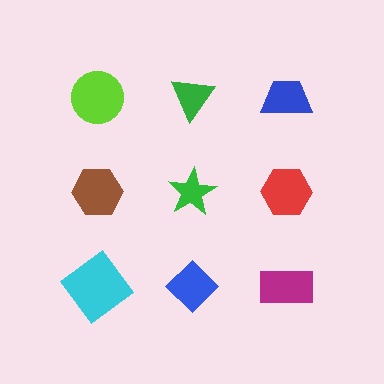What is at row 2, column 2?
A green star.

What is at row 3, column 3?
A magenta rectangle.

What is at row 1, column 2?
A green triangle.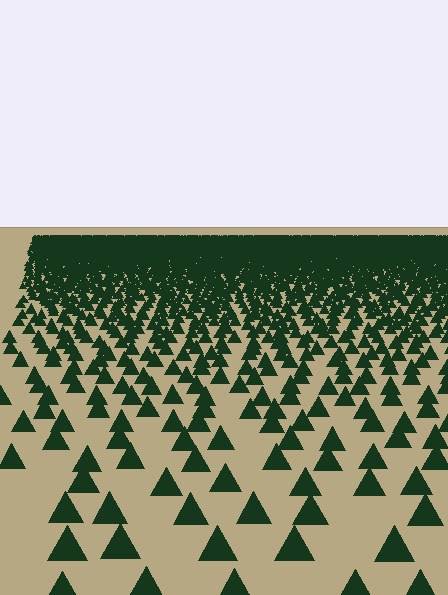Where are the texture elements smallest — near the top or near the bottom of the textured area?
Near the top.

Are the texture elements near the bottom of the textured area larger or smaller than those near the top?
Larger. Near the bottom, elements are closer to the viewer and appear at a bigger on-screen size.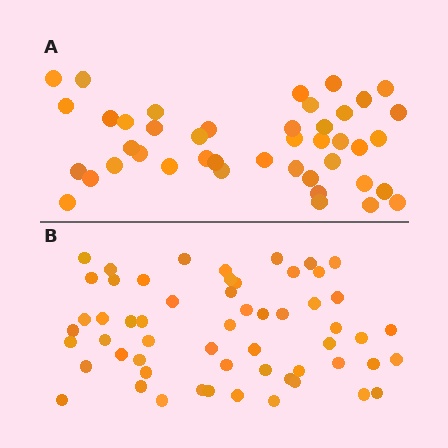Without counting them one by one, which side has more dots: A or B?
Region B (the bottom region) has more dots.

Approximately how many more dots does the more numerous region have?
Region B has approximately 15 more dots than region A.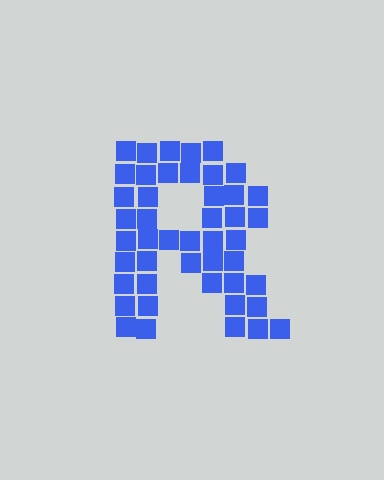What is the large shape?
The large shape is the letter R.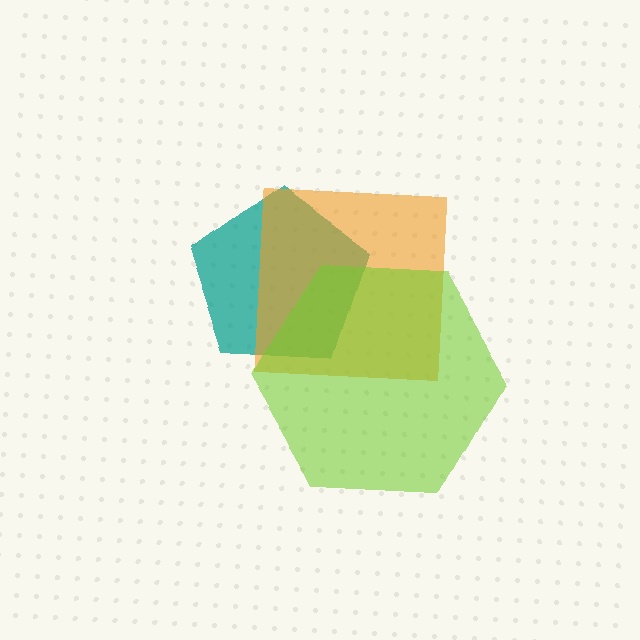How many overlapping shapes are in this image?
There are 3 overlapping shapes in the image.